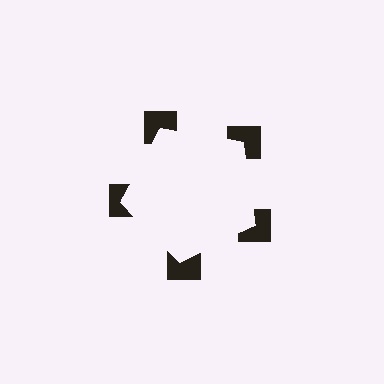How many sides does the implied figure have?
5 sides.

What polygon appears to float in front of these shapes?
An illusory pentagon — its edges are inferred from the aligned wedge cuts in the notched squares, not physically drawn.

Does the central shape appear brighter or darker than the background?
It typically appears slightly brighter than the background, even though no actual brightness change is drawn.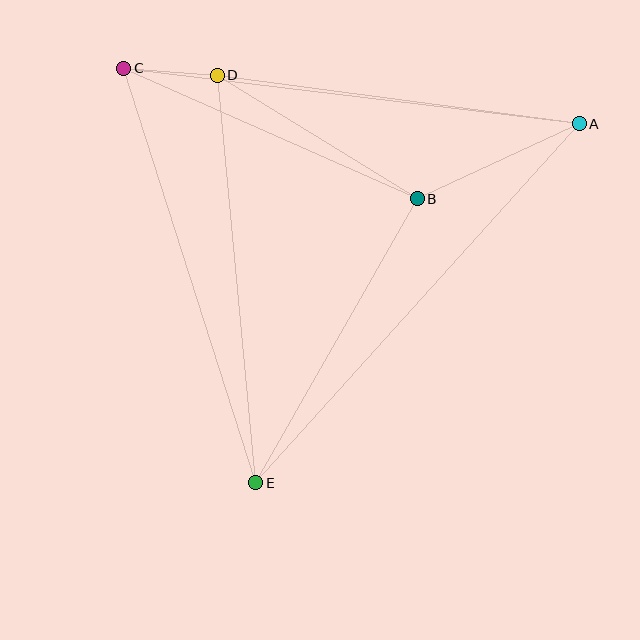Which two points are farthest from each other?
Points A and E are farthest from each other.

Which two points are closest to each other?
Points C and D are closest to each other.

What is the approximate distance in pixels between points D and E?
The distance between D and E is approximately 410 pixels.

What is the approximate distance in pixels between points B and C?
The distance between B and C is approximately 321 pixels.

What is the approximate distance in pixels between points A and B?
The distance between A and B is approximately 179 pixels.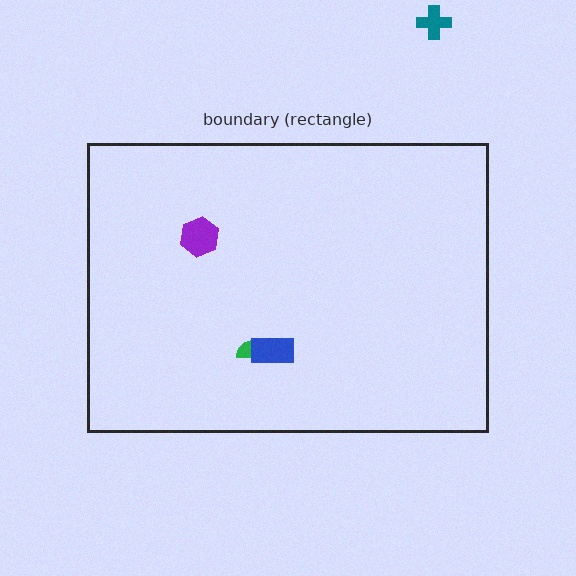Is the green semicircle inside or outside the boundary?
Inside.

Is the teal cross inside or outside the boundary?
Outside.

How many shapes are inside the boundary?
3 inside, 1 outside.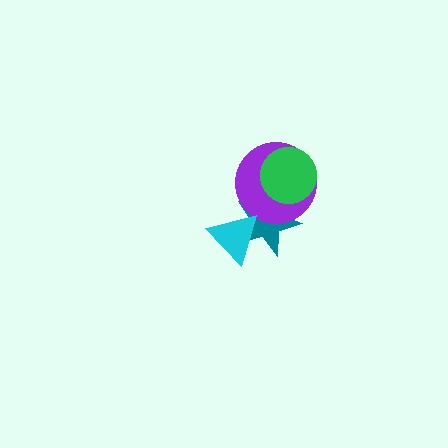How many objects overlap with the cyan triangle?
1 object overlaps with the cyan triangle.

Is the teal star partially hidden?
Yes, it is partially covered by another shape.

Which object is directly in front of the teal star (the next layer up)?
The purple circle is directly in front of the teal star.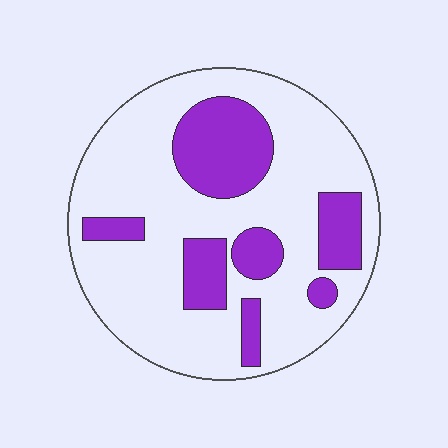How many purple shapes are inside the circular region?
7.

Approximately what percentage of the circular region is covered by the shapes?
Approximately 25%.